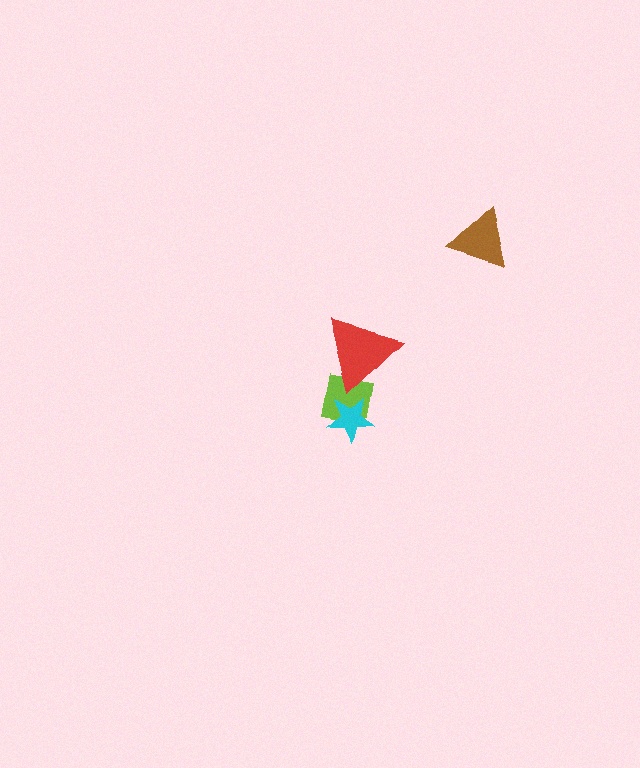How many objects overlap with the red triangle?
1 object overlaps with the red triangle.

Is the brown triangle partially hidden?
No, no other shape covers it.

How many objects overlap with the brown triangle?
0 objects overlap with the brown triangle.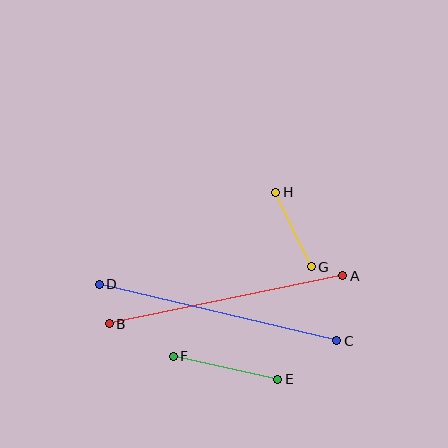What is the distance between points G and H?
The distance is approximately 83 pixels.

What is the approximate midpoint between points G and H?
The midpoint is at approximately (293, 230) pixels.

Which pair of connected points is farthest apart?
Points C and D are farthest apart.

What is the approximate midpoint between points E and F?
The midpoint is at approximately (226, 368) pixels.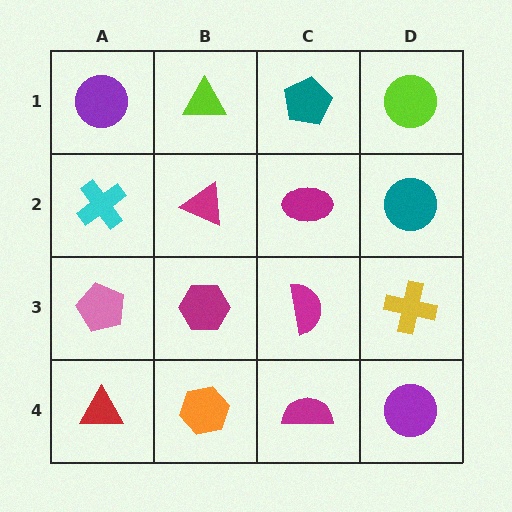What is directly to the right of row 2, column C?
A teal circle.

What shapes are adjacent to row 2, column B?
A lime triangle (row 1, column B), a magenta hexagon (row 3, column B), a cyan cross (row 2, column A), a magenta ellipse (row 2, column C).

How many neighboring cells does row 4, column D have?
2.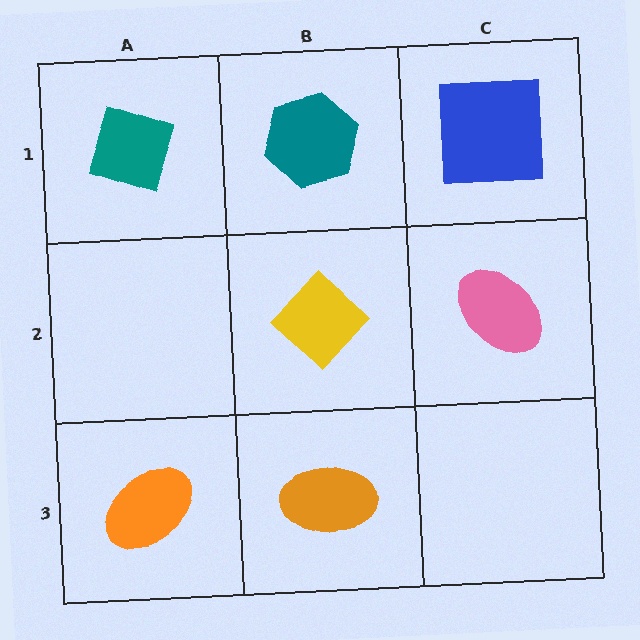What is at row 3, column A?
An orange ellipse.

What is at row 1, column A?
A teal diamond.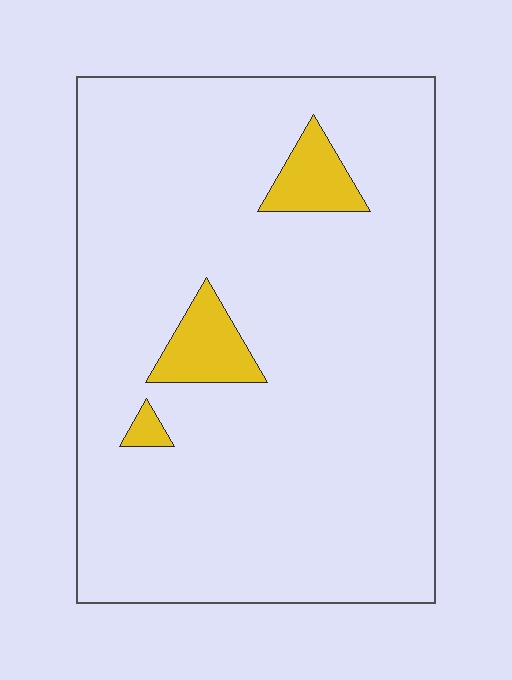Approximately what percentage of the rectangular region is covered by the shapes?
Approximately 5%.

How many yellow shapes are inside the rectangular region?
3.